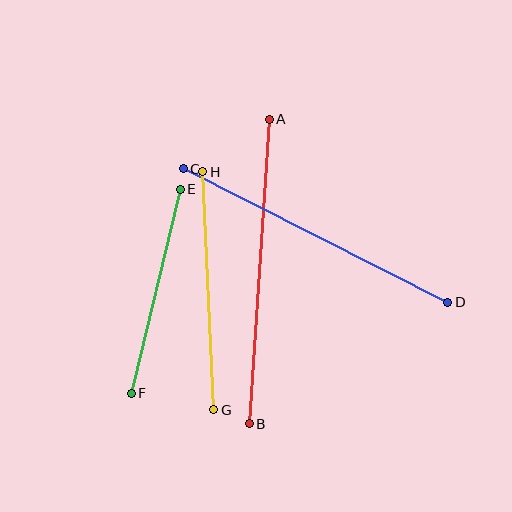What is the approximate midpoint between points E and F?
The midpoint is at approximately (156, 291) pixels.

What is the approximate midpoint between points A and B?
The midpoint is at approximately (259, 272) pixels.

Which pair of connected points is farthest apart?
Points A and B are farthest apart.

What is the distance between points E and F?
The distance is approximately 210 pixels.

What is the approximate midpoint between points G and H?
The midpoint is at approximately (208, 291) pixels.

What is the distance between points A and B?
The distance is approximately 305 pixels.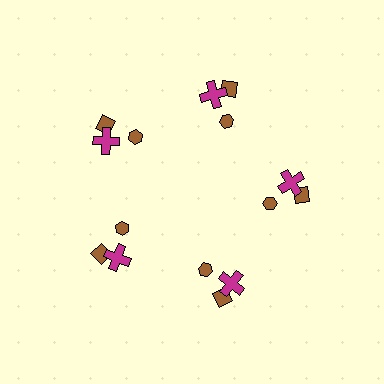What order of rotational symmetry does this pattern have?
This pattern has 5-fold rotational symmetry.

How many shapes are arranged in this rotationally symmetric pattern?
There are 15 shapes, arranged in 5 groups of 3.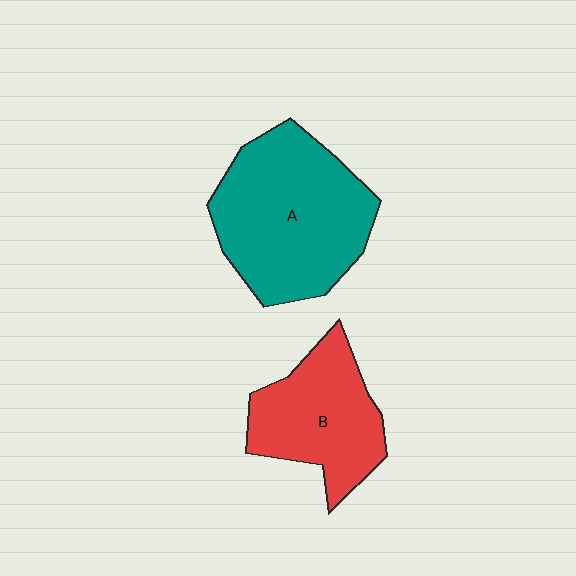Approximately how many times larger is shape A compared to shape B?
Approximately 1.5 times.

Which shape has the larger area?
Shape A (teal).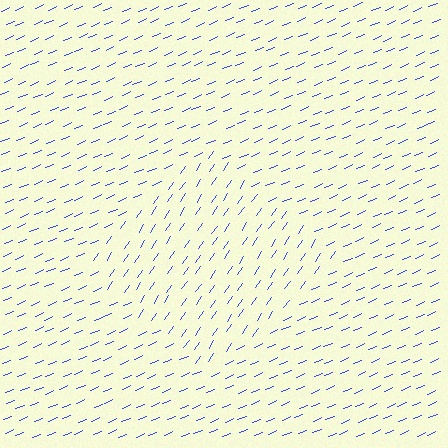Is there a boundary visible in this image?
Yes, there is a texture boundary formed by a change in line orientation.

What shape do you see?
I see a diamond.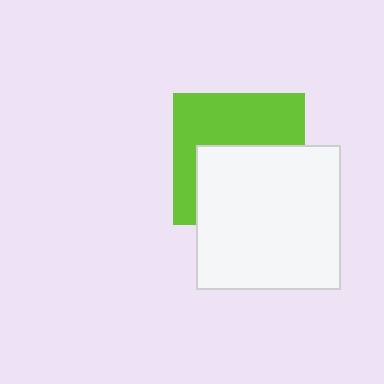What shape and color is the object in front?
The object in front is a white square.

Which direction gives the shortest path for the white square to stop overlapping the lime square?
Moving down gives the shortest separation.